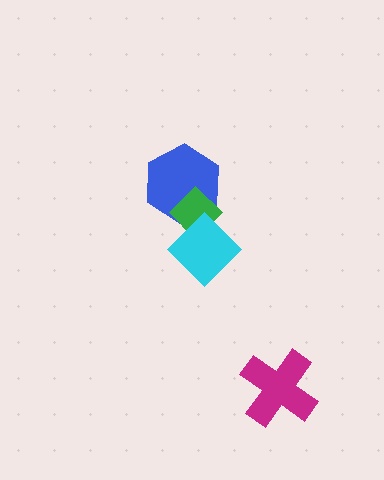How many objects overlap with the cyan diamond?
2 objects overlap with the cyan diamond.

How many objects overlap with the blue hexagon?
2 objects overlap with the blue hexagon.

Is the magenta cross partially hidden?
No, no other shape covers it.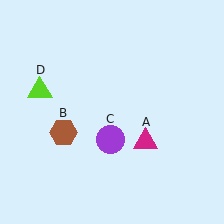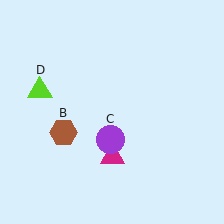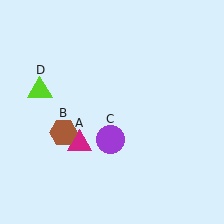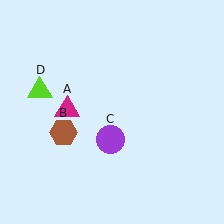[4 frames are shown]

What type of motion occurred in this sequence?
The magenta triangle (object A) rotated clockwise around the center of the scene.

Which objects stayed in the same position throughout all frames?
Brown hexagon (object B) and purple circle (object C) and lime triangle (object D) remained stationary.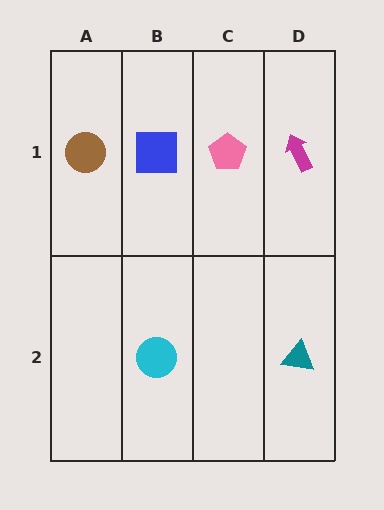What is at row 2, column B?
A cyan circle.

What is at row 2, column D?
A teal triangle.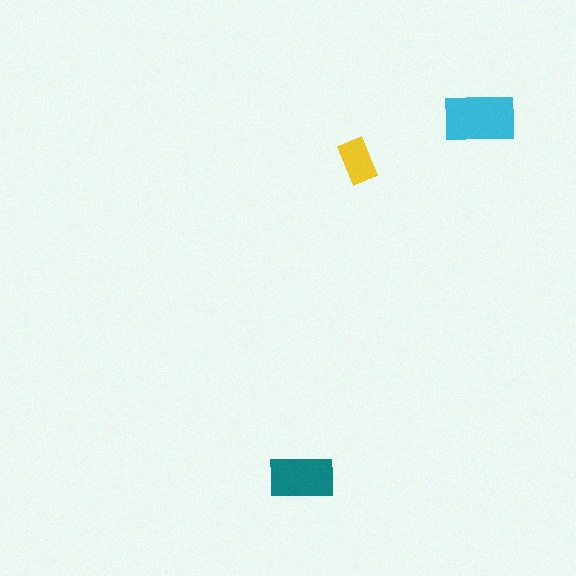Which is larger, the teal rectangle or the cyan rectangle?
The cyan one.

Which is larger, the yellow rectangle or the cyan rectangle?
The cyan one.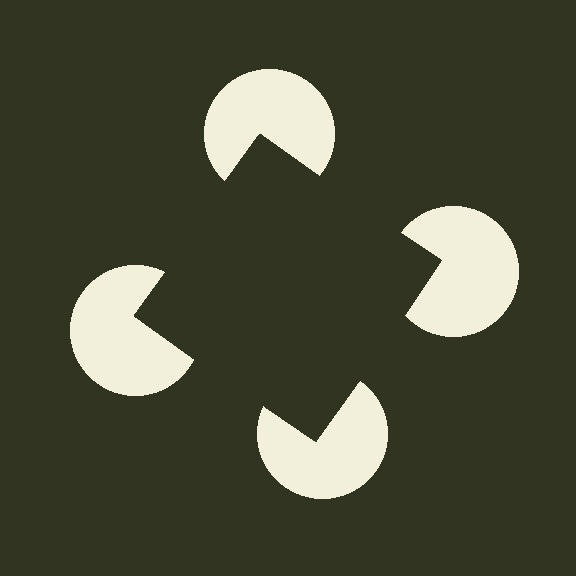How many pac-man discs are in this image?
There are 4 — one at each vertex of the illusory square.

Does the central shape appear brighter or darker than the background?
It typically appears slightly darker than the background, even though no actual brightness change is drawn.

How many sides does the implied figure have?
4 sides.